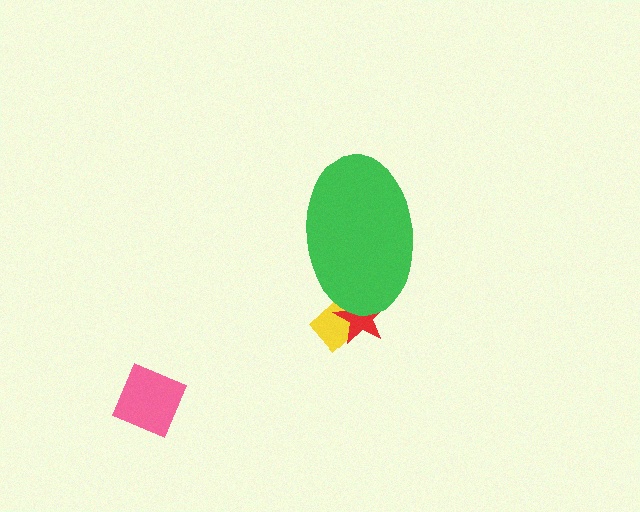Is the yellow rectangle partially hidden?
Yes, the yellow rectangle is partially hidden behind the green ellipse.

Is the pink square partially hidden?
No, the pink square is fully visible.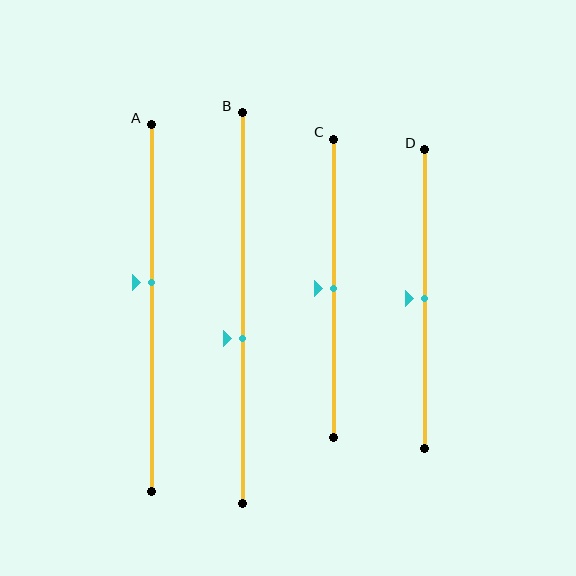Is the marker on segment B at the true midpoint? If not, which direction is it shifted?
No, the marker on segment B is shifted downward by about 8% of the segment length.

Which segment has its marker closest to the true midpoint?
Segment C has its marker closest to the true midpoint.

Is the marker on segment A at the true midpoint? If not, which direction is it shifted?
No, the marker on segment A is shifted upward by about 7% of the segment length.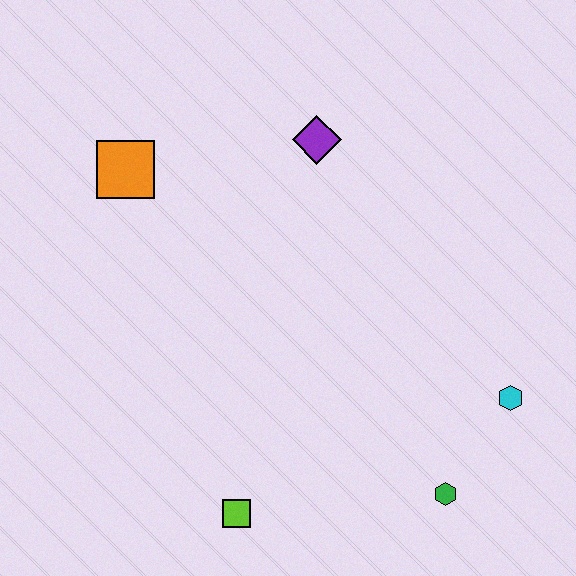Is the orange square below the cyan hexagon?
No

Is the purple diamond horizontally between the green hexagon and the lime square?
Yes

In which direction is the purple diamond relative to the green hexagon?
The purple diamond is above the green hexagon.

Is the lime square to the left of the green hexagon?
Yes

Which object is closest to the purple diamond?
The orange square is closest to the purple diamond.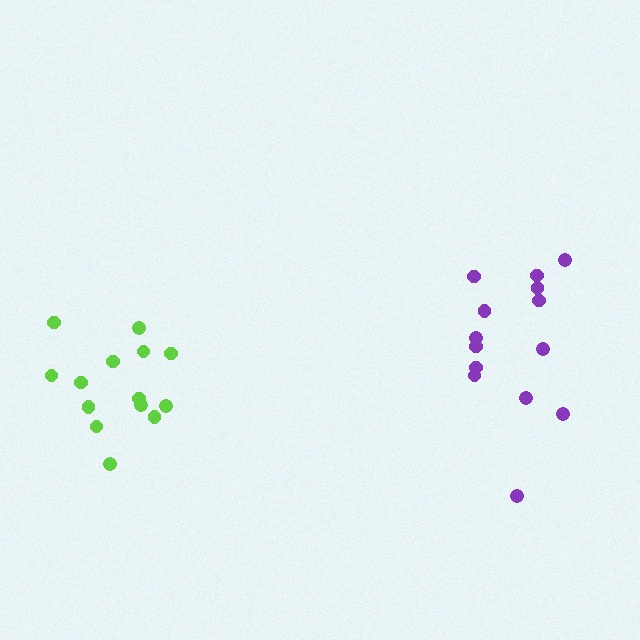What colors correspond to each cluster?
The clusters are colored: purple, lime.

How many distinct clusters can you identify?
There are 2 distinct clusters.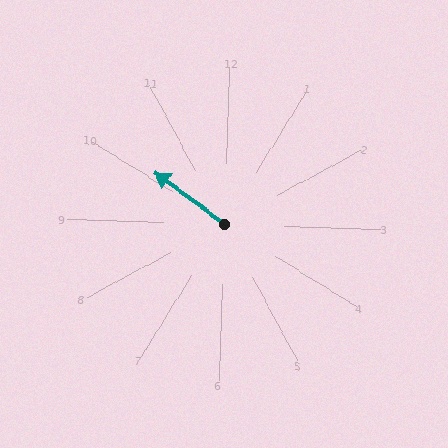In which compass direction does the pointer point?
Northwest.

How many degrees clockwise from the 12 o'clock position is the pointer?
Approximately 305 degrees.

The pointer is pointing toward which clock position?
Roughly 10 o'clock.